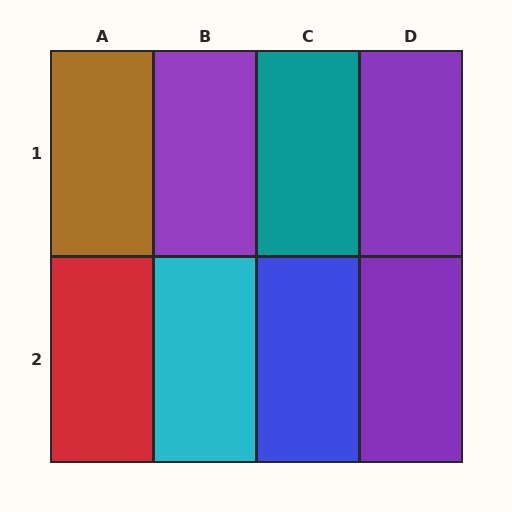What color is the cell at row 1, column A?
Brown.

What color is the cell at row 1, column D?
Purple.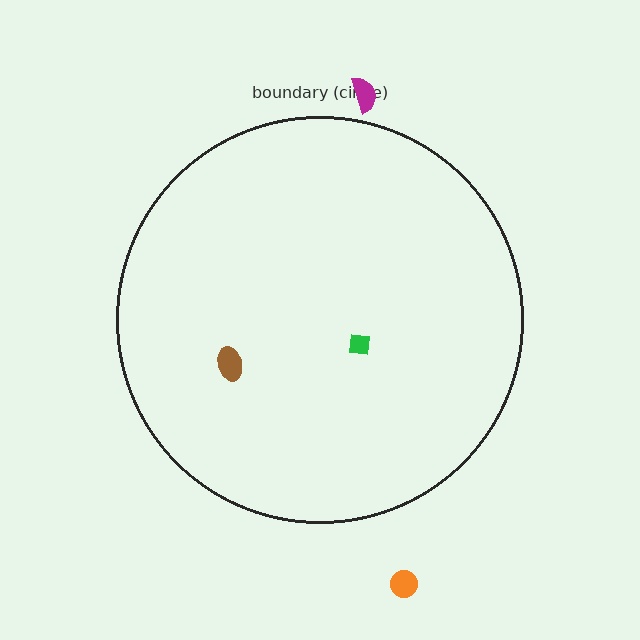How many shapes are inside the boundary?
2 inside, 2 outside.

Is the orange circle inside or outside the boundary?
Outside.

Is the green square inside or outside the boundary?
Inside.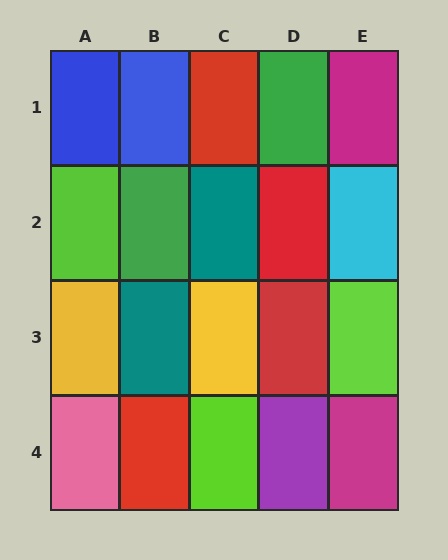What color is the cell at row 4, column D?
Purple.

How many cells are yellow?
2 cells are yellow.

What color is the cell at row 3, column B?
Teal.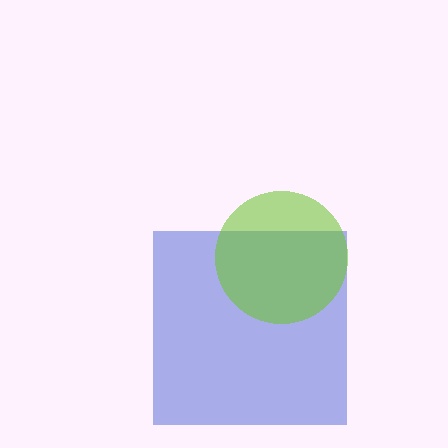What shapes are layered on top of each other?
The layered shapes are: a blue square, a lime circle.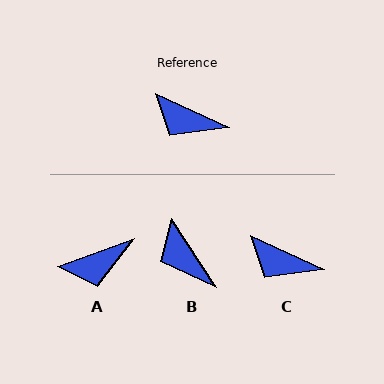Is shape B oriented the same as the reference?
No, it is off by about 32 degrees.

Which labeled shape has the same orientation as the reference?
C.